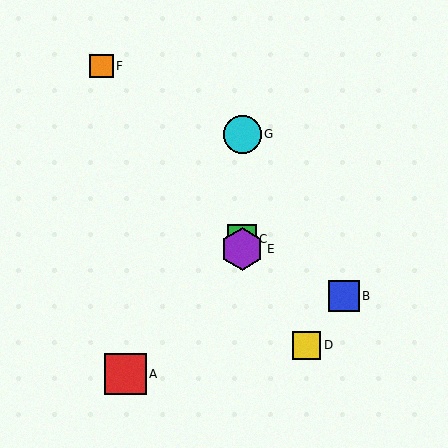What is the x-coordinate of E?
Object E is at x≈242.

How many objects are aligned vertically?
3 objects (C, E, G) are aligned vertically.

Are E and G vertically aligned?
Yes, both are at x≈242.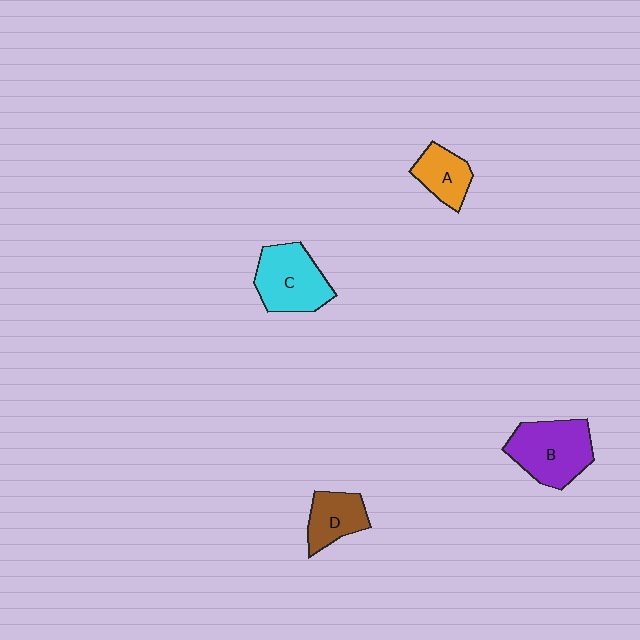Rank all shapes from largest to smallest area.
From largest to smallest: B (purple), C (cyan), D (brown), A (orange).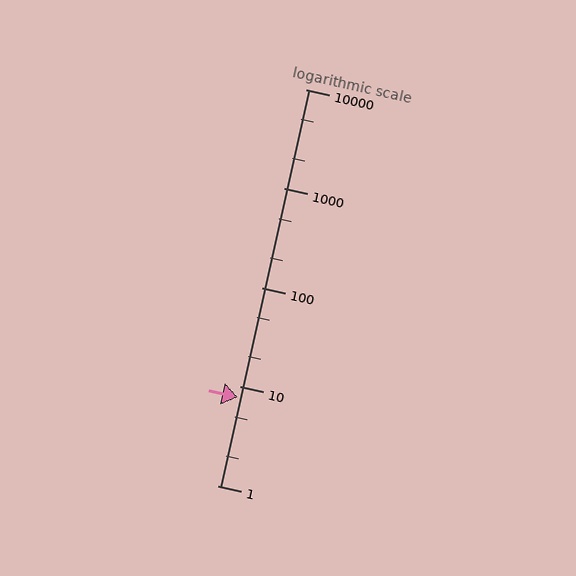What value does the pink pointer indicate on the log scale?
The pointer indicates approximately 7.8.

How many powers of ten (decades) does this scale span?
The scale spans 4 decades, from 1 to 10000.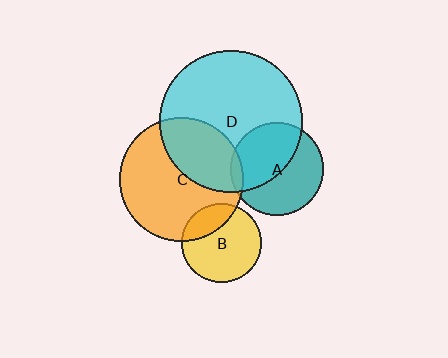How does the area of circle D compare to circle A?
Approximately 2.4 times.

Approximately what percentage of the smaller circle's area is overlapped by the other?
Approximately 50%.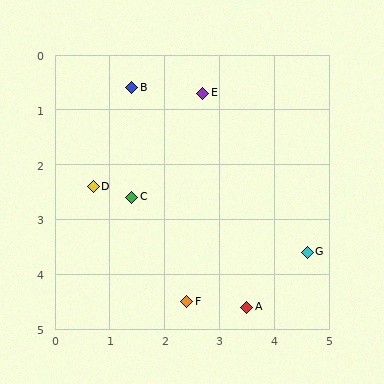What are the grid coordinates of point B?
Point B is at approximately (1.4, 0.6).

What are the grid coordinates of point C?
Point C is at approximately (1.4, 2.6).